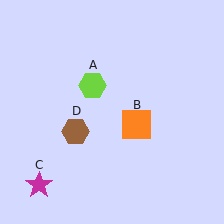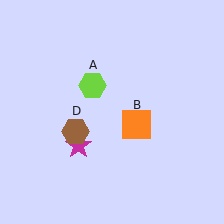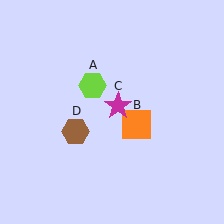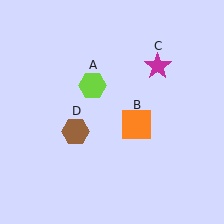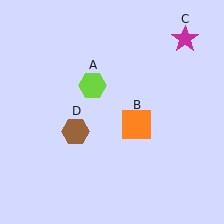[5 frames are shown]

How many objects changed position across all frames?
1 object changed position: magenta star (object C).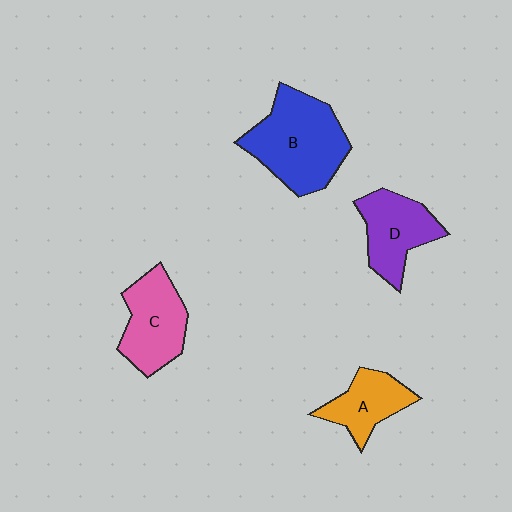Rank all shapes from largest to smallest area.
From largest to smallest: B (blue), C (pink), D (purple), A (orange).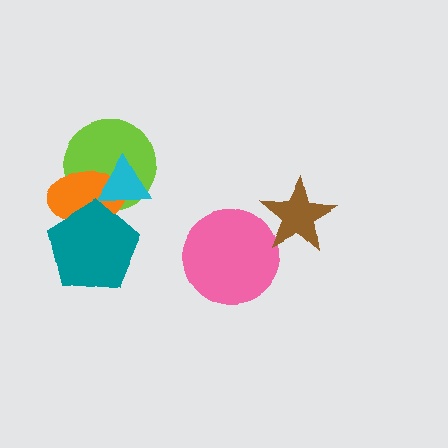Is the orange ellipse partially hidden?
Yes, it is partially covered by another shape.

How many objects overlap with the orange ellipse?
3 objects overlap with the orange ellipse.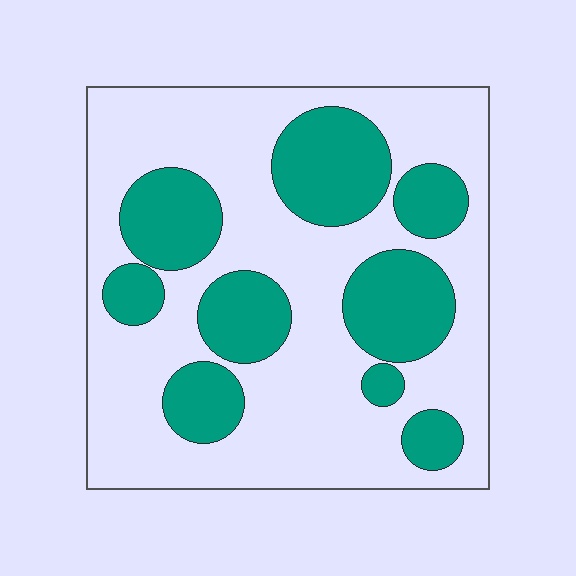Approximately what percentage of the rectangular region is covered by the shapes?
Approximately 35%.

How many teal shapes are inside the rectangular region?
9.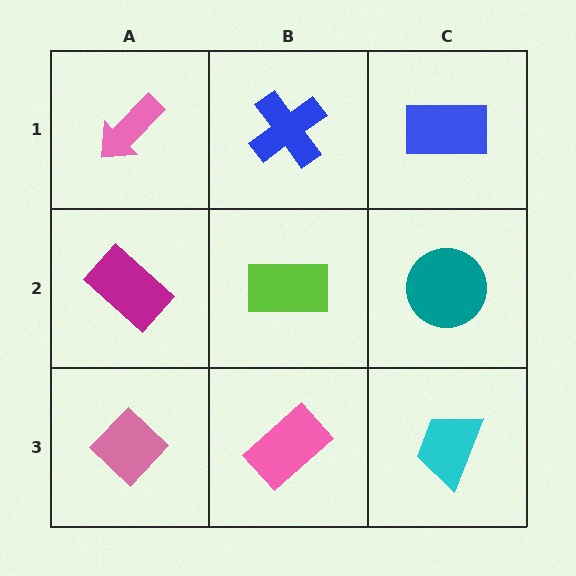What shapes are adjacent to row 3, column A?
A magenta rectangle (row 2, column A), a pink rectangle (row 3, column B).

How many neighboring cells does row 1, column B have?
3.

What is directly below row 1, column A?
A magenta rectangle.